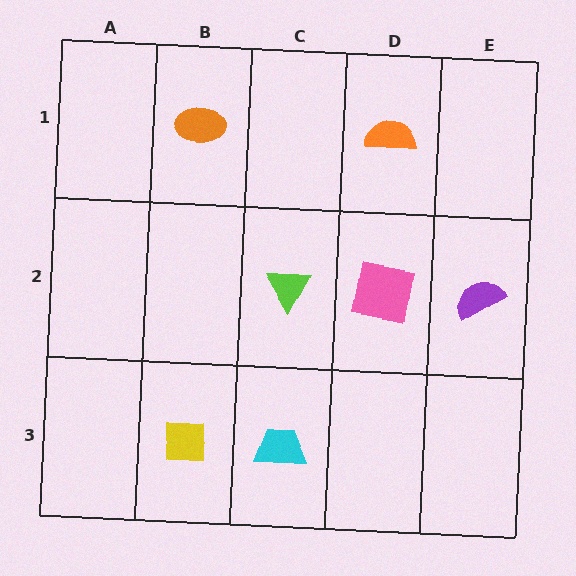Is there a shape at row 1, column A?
No, that cell is empty.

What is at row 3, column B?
A yellow square.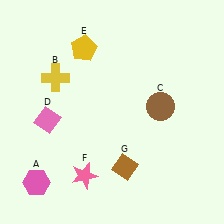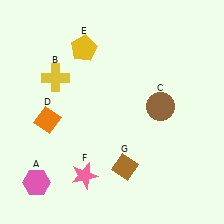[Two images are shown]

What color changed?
The diamond (D) changed from pink in Image 1 to orange in Image 2.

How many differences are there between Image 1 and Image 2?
There is 1 difference between the two images.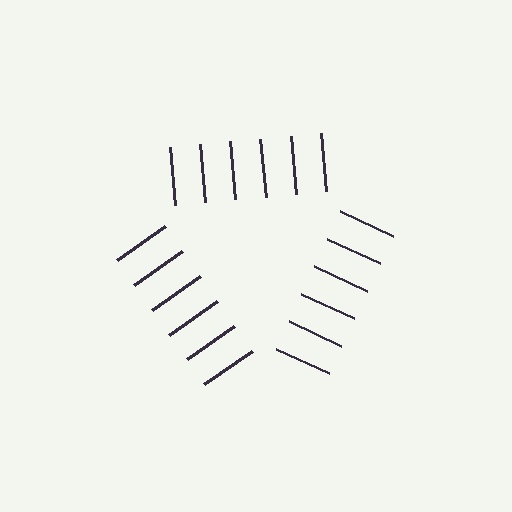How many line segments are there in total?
18 — 6 along each of the 3 edges.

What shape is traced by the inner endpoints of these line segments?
An illusory triangle — the line segments terminate on its edges but no continuous stroke is drawn.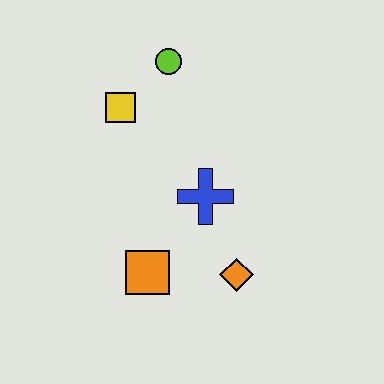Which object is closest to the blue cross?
The orange diamond is closest to the blue cross.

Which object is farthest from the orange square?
The lime circle is farthest from the orange square.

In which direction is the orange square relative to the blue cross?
The orange square is below the blue cross.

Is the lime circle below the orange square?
No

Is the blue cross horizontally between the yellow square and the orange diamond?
Yes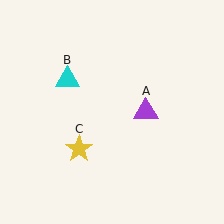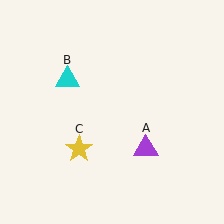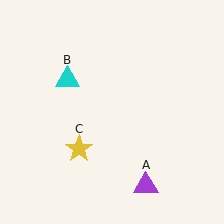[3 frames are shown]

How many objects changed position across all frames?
1 object changed position: purple triangle (object A).